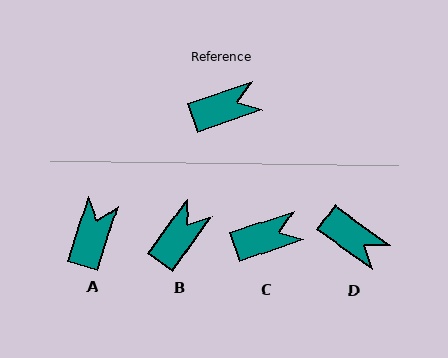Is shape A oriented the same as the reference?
No, it is off by about 53 degrees.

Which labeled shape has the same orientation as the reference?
C.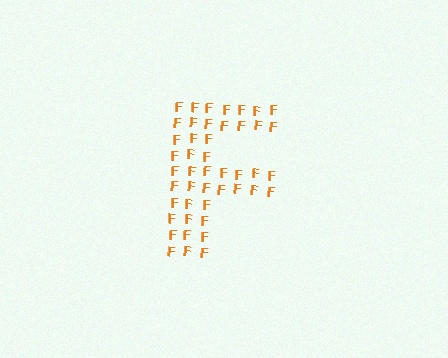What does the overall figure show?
The overall figure shows the letter F.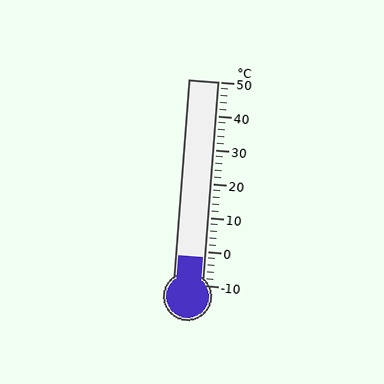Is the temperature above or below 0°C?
The temperature is below 0°C.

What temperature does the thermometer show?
The thermometer shows approximately -2°C.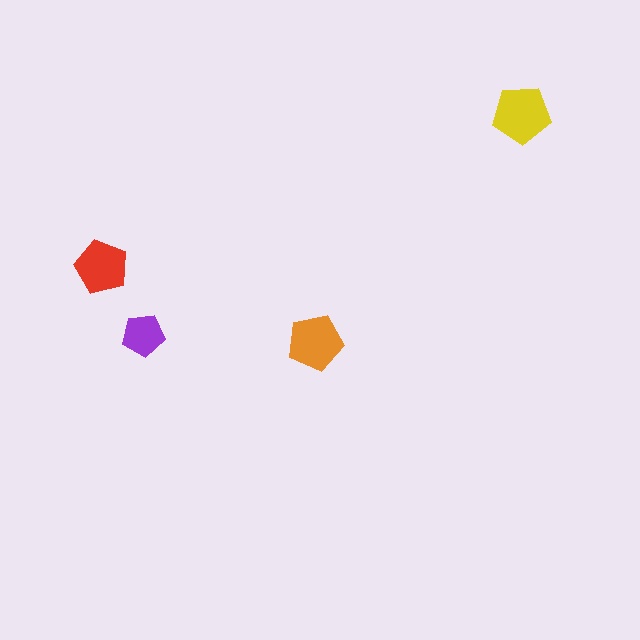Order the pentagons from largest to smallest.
the yellow one, the orange one, the red one, the purple one.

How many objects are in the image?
There are 4 objects in the image.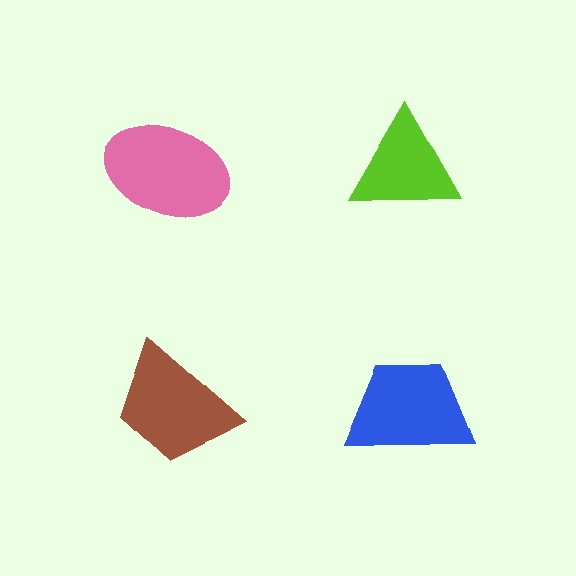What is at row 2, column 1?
A brown trapezoid.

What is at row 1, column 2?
A lime triangle.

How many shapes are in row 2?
2 shapes.